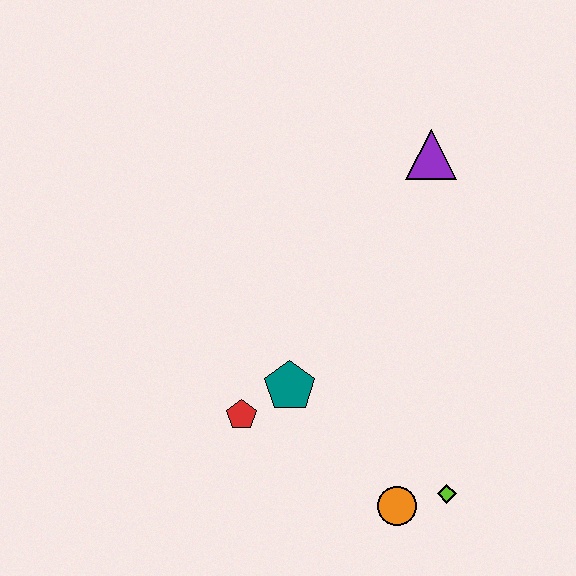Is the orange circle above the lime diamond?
No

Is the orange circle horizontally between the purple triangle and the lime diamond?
No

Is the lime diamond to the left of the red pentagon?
No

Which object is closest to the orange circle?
The lime diamond is closest to the orange circle.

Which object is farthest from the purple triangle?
The orange circle is farthest from the purple triangle.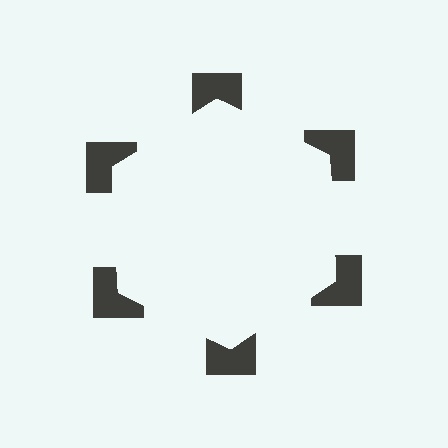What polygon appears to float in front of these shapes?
An illusory hexagon — its edges are inferred from the aligned wedge cuts in the notched squares, not physically drawn.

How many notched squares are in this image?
There are 6 — one at each vertex of the illusory hexagon.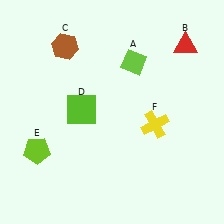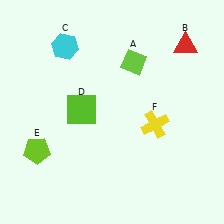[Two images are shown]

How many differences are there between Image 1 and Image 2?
There is 1 difference between the two images.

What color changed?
The hexagon (C) changed from brown in Image 1 to cyan in Image 2.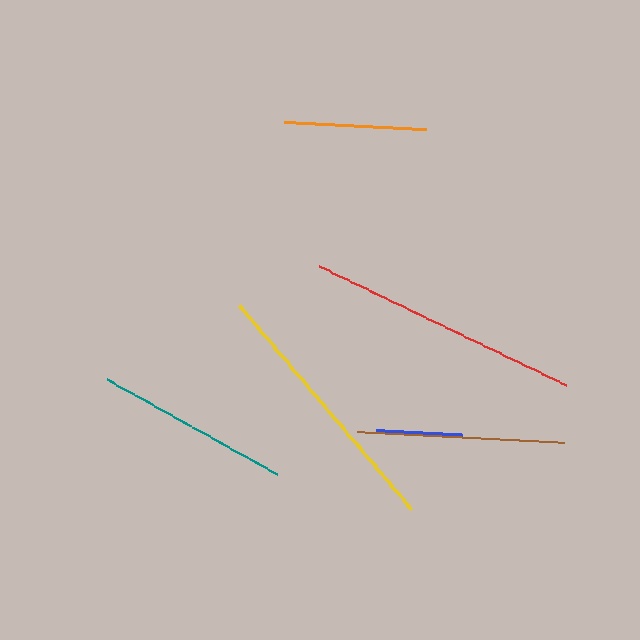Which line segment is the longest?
The red line is the longest at approximately 275 pixels.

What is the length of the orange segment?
The orange segment is approximately 142 pixels long.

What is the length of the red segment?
The red segment is approximately 275 pixels long.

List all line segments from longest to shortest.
From longest to shortest: red, yellow, brown, teal, orange, blue.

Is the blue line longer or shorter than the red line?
The red line is longer than the blue line.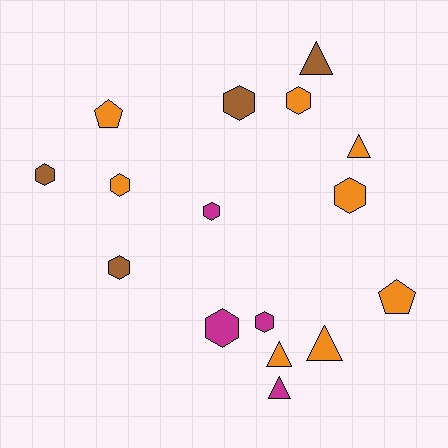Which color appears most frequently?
Orange, with 8 objects.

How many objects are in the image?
There are 16 objects.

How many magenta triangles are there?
There is 1 magenta triangle.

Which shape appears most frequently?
Hexagon, with 9 objects.